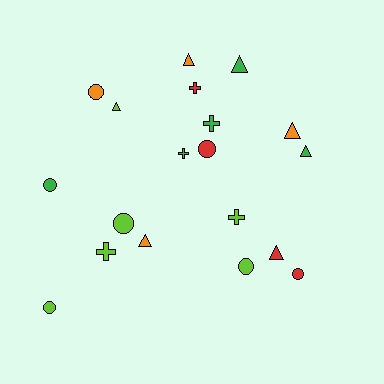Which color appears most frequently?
Lime, with 6 objects.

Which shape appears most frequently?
Triangle, with 7 objects.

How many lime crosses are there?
There are 2 lime crosses.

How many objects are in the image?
There are 19 objects.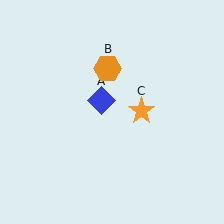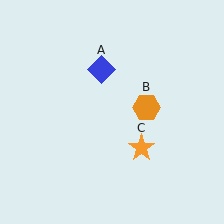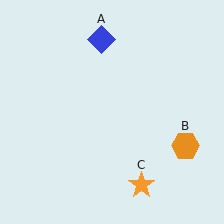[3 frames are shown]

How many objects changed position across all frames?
3 objects changed position: blue diamond (object A), orange hexagon (object B), orange star (object C).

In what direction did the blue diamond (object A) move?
The blue diamond (object A) moved up.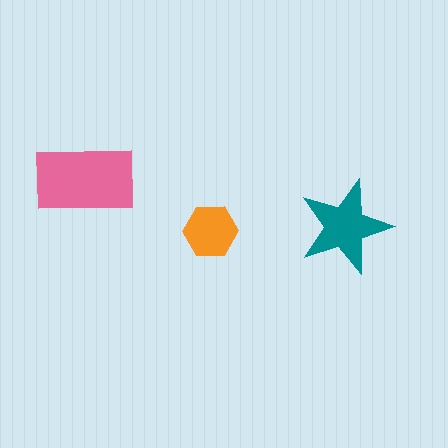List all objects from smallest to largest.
The orange hexagon, the teal star, the pink rectangle.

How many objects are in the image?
There are 3 objects in the image.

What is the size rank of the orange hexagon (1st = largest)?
3rd.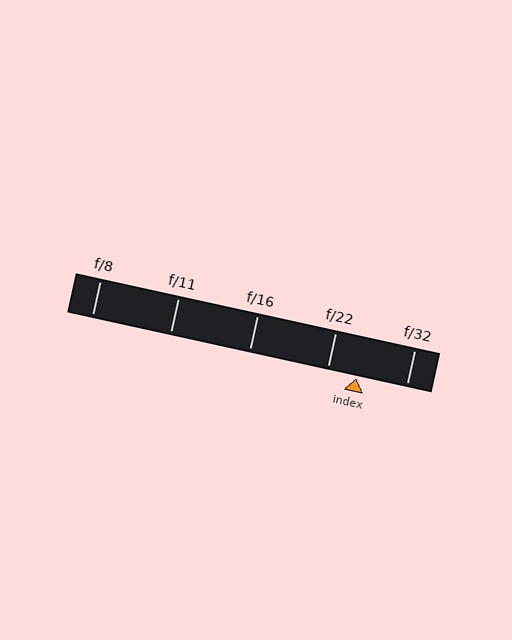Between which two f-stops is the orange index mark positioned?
The index mark is between f/22 and f/32.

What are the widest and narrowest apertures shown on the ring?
The widest aperture shown is f/8 and the narrowest is f/32.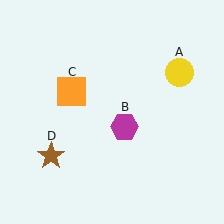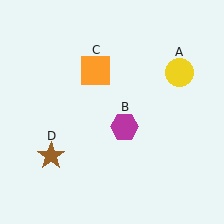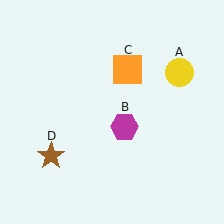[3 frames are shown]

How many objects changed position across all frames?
1 object changed position: orange square (object C).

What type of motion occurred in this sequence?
The orange square (object C) rotated clockwise around the center of the scene.